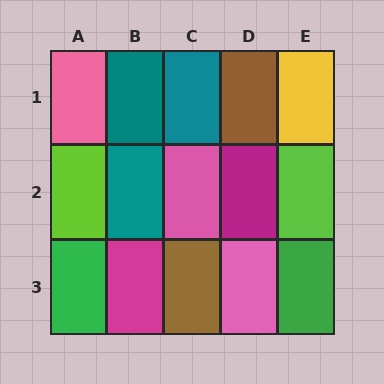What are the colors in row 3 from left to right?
Green, magenta, brown, pink, green.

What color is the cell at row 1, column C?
Teal.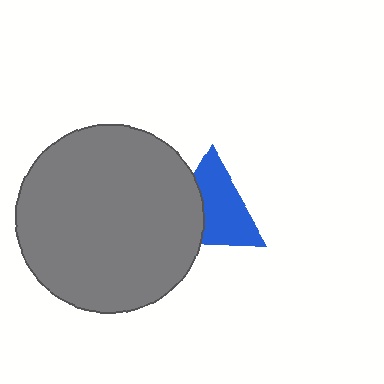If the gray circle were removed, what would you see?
You would see the complete blue triangle.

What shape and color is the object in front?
The object in front is a gray circle.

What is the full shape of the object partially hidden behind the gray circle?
The partially hidden object is a blue triangle.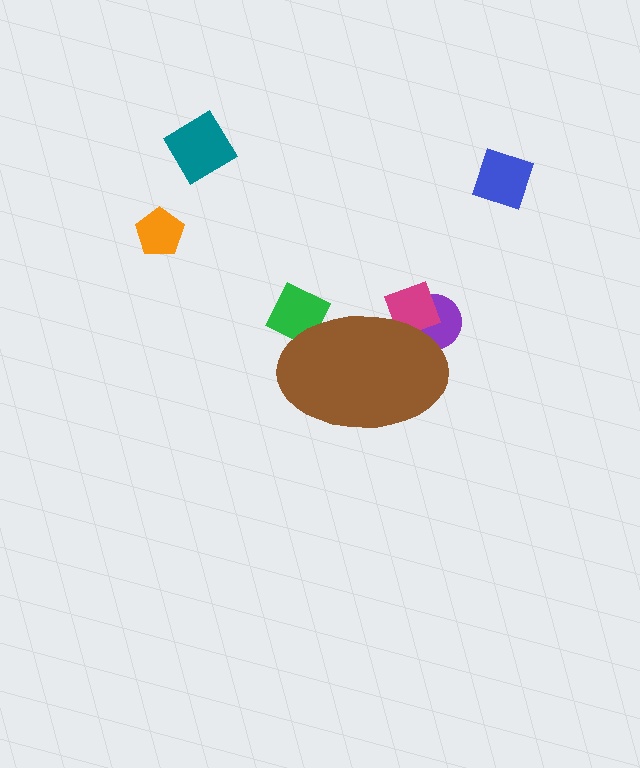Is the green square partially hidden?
Yes, the green square is partially hidden behind the brown ellipse.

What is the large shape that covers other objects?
A brown ellipse.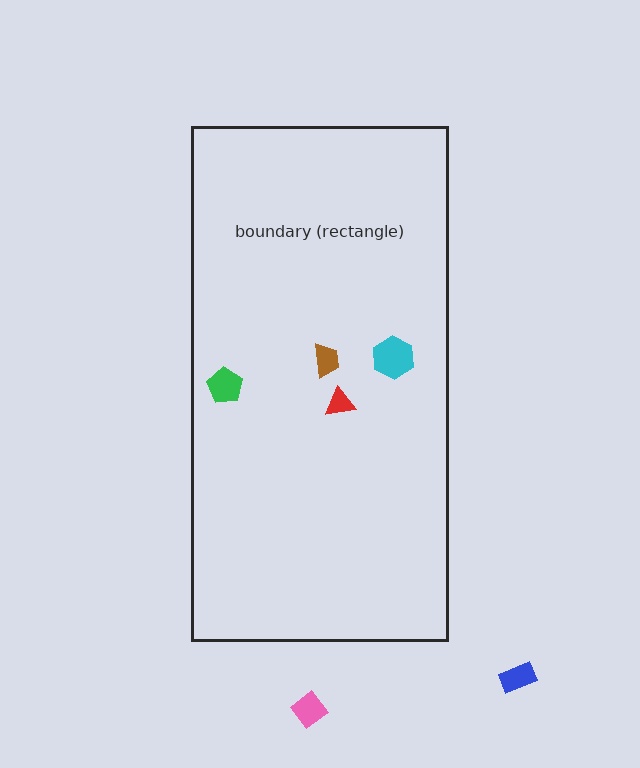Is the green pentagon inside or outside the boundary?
Inside.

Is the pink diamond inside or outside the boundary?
Outside.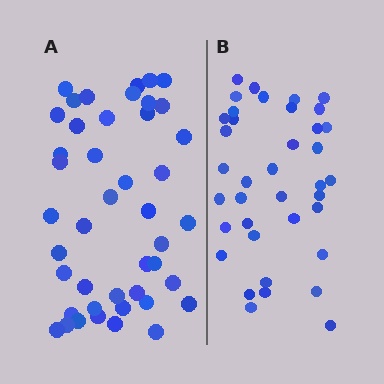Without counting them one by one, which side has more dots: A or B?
Region A (the left region) has more dots.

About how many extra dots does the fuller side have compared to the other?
Region A has about 6 more dots than region B.